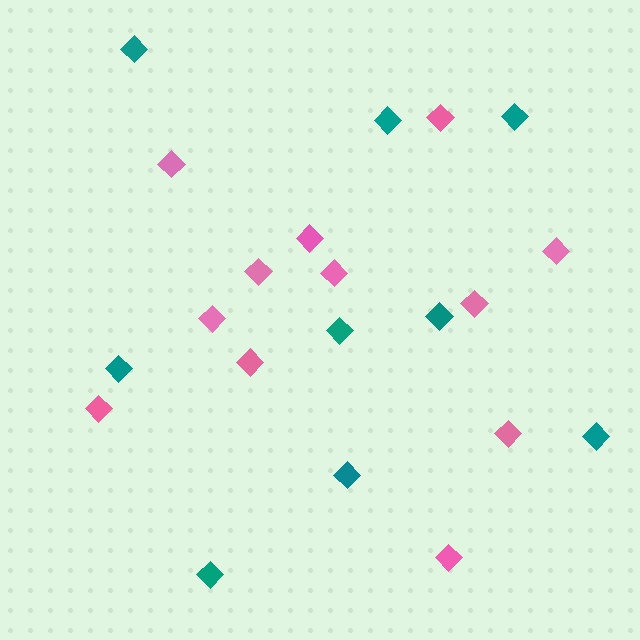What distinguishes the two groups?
There are 2 groups: one group of pink diamonds (12) and one group of teal diamonds (9).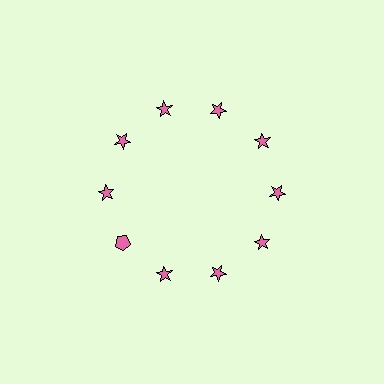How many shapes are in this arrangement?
There are 10 shapes arranged in a ring pattern.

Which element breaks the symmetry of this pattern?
The pink pentagon at roughly the 8 o'clock position breaks the symmetry. All other shapes are pink stars.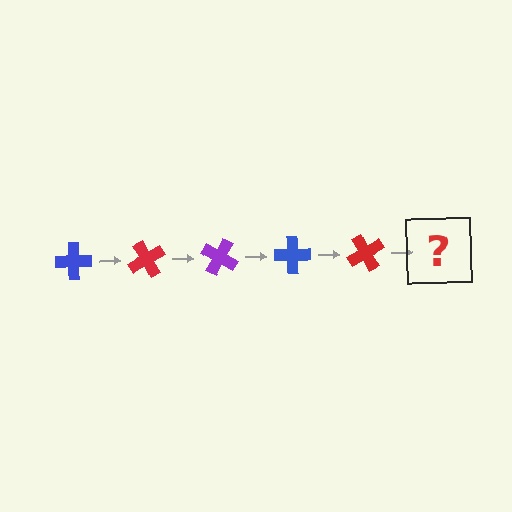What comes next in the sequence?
The next element should be a purple cross, rotated 300 degrees from the start.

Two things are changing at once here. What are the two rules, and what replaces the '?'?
The two rules are that it rotates 60 degrees each step and the color cycles through blue, red, and purple. The '?' should be a purple cross, rotated 300 degrees from the start.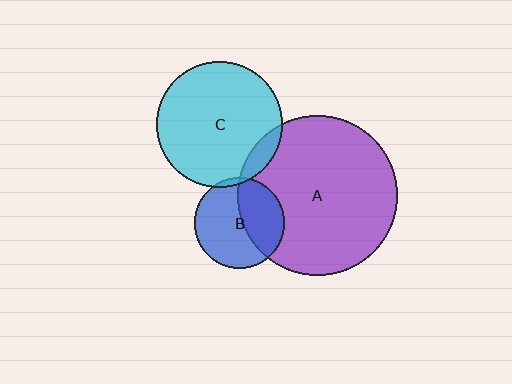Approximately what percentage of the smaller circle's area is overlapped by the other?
Approximately 40%.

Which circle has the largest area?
Circle A (purple).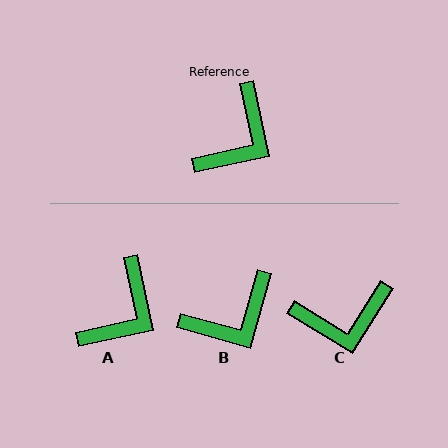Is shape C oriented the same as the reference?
No, it is off by about 44 degrees.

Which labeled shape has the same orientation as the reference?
A.